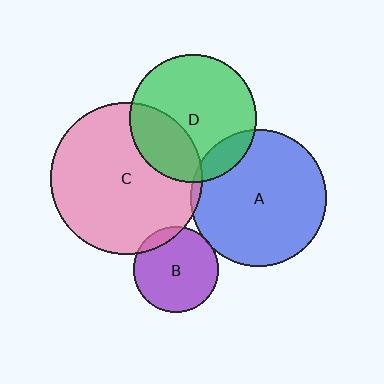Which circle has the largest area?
Circle C (pink).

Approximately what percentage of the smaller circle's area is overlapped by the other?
Approximately 10%.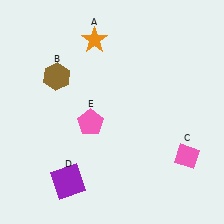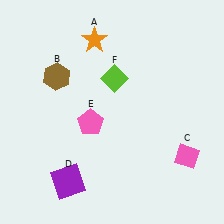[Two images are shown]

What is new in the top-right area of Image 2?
A lime diamond (F) was added in the top-right area of Image 2.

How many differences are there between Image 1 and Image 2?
There is 1 difference between the two images.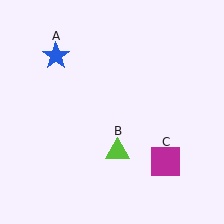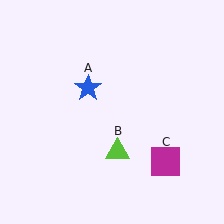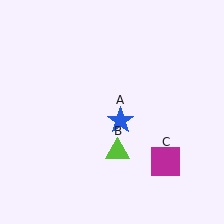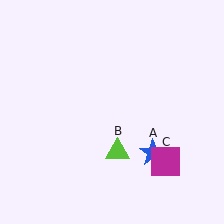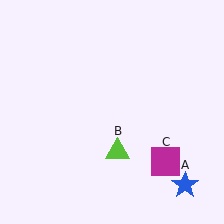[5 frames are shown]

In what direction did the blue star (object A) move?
The blue star (object A) moved down and to the right.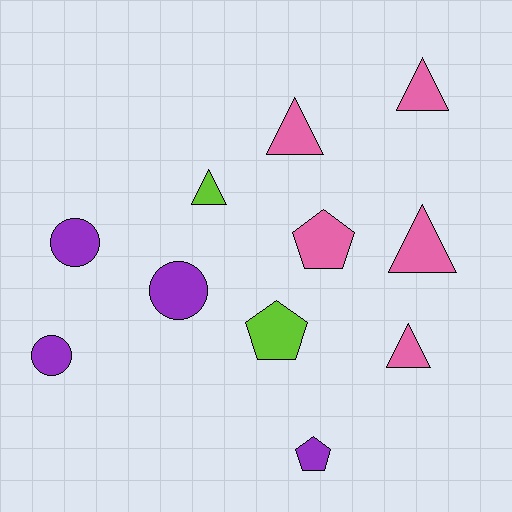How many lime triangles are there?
There is 1 lime triangle.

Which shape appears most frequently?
Triangle, with 5 objects.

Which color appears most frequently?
Pink, with 5 objects.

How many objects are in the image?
There are 11 objects.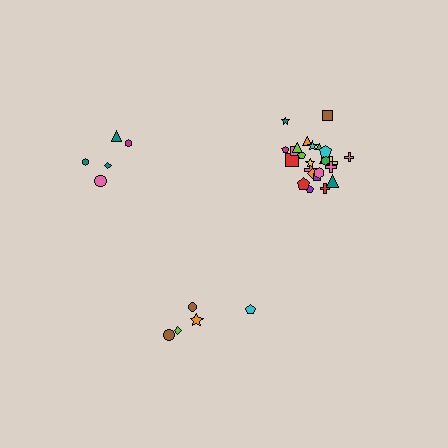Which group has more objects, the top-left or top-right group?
The top-right group.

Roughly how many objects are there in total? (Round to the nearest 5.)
Roughly 35 objects in total.